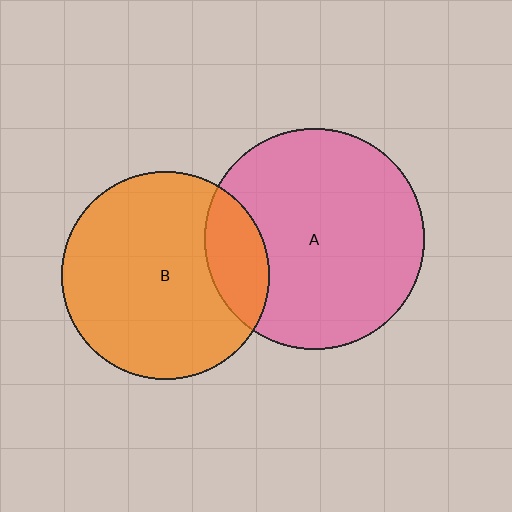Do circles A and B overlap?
Yes.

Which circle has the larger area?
Circle A (pink).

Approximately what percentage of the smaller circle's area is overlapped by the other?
Approximately 20%.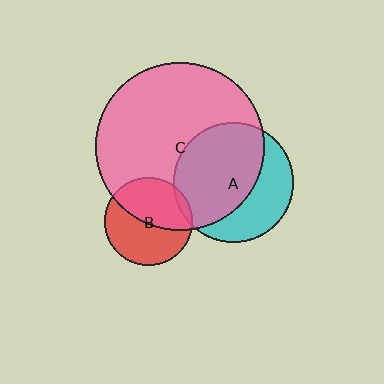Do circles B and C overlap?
Yes.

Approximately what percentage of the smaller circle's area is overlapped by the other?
Approximately 50%.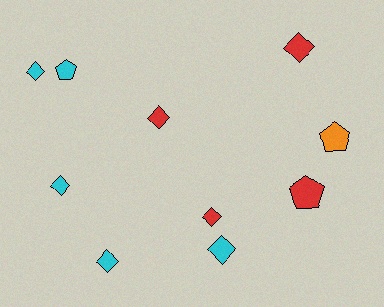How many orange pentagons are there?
There is 1 orange pentagon.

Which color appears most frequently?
Cyan, with 5 objects.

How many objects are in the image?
There are 10 objects.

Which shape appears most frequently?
Diamond, with 7 objects.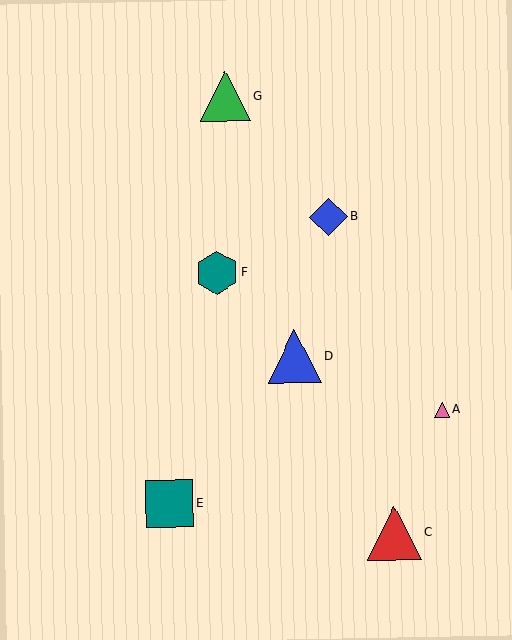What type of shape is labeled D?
Shape D is a blue triangle.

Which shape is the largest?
The red triangle (labeled C) is the largest.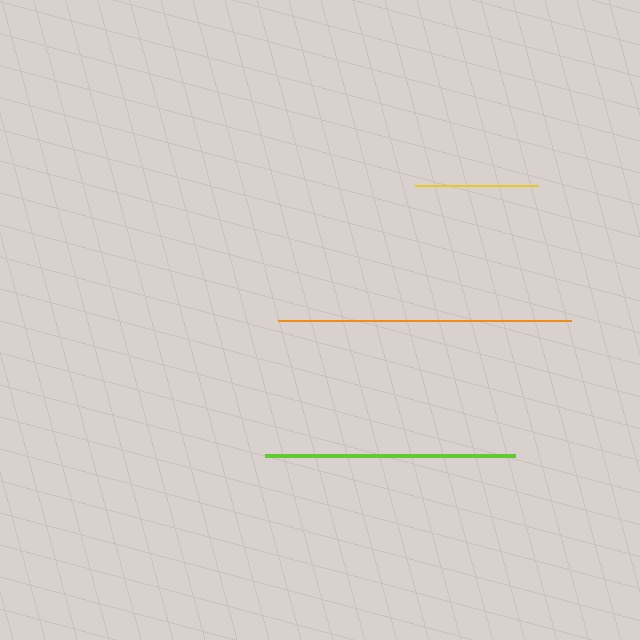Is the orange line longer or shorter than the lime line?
The orange line is longer than the lime line.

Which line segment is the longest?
The orange line is the longest at approximately 293 pixels.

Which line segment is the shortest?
The yellow line is the shortest at approximately 123 pixels.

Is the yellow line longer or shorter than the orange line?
The orange line is longer than the yellow line.